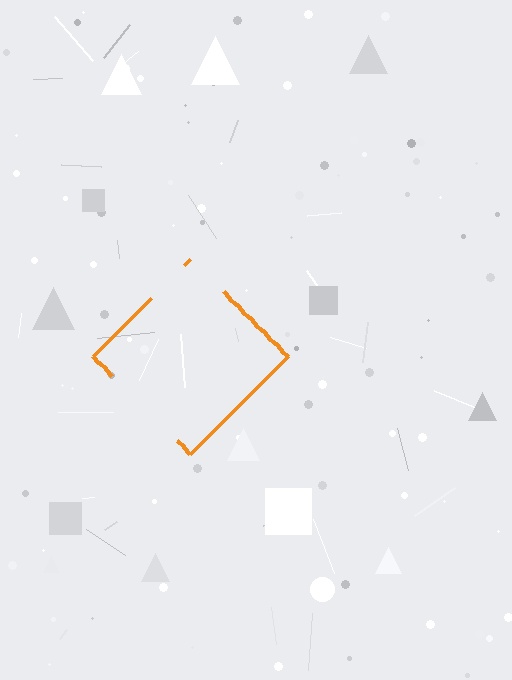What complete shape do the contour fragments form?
The contour fragments form a diamond.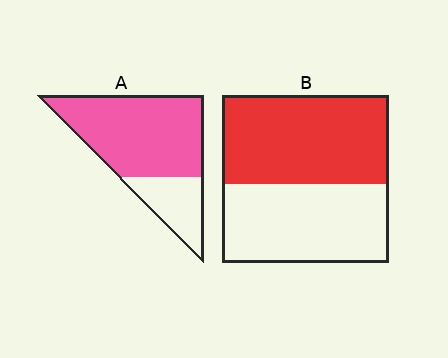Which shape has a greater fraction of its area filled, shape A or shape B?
Shape A.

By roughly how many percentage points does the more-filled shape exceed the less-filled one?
By roughly 20 percentage points (A over B).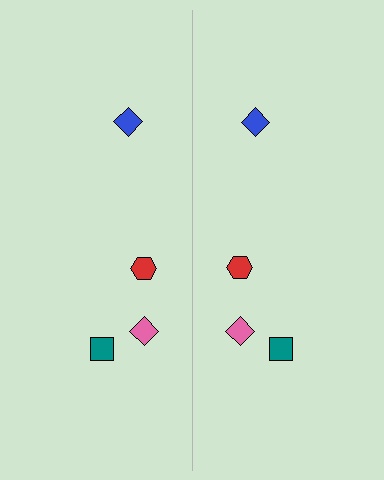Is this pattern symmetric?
Yes, this pattern has bilateral (reflection) symmetry.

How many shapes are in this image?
There are 8 shapes in this image.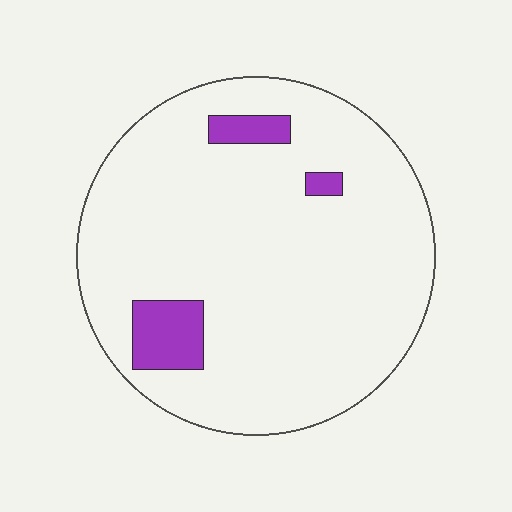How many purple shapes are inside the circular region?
3.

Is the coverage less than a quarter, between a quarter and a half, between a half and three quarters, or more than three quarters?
Less than a quarter.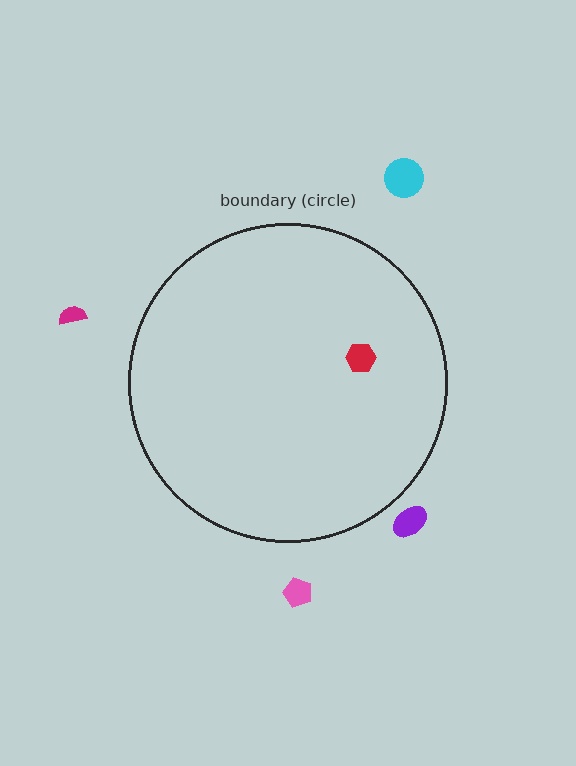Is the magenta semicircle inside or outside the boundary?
Outside.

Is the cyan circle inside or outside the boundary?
Outside.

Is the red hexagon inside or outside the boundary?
Inside.